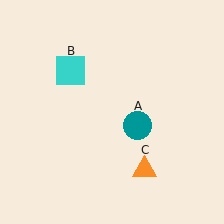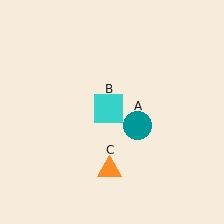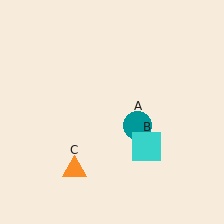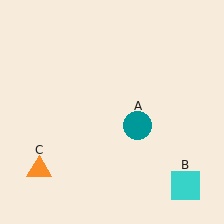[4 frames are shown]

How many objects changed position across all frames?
2 objects changed position: cyan square (object B), orange triangle (object C).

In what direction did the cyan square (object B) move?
The cyan square (object B) moved down and to the right.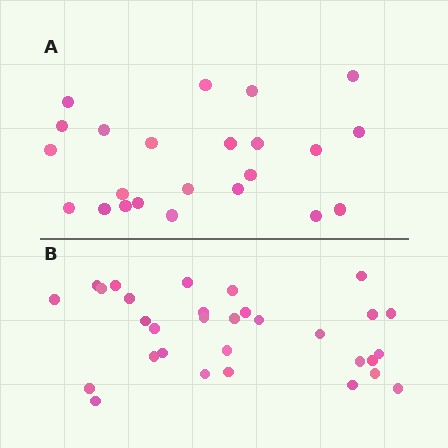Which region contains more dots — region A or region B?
Region B (the bottom region) has more dots.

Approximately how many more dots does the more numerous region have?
Region B has roughly 8 or so more dots than region A.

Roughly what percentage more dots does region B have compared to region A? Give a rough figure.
About 35% more.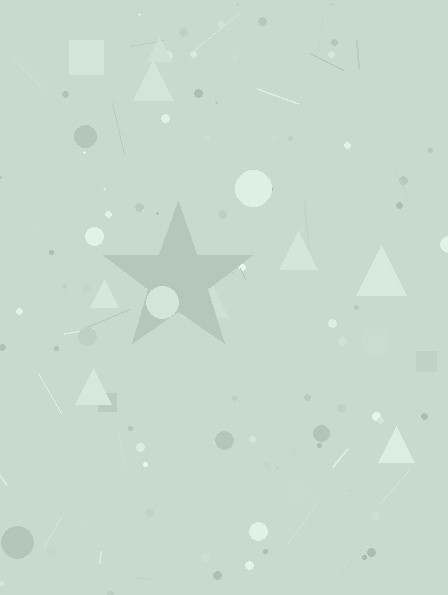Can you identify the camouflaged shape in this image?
The camouflaged shape is a star.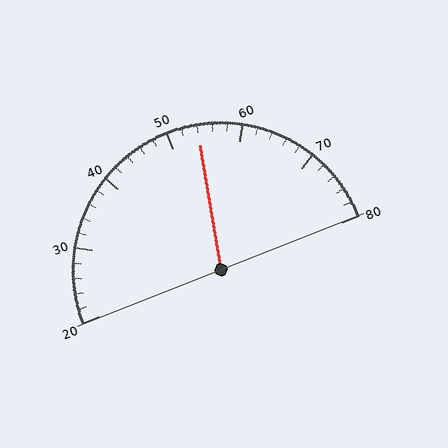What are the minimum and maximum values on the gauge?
The gauge ranges from 20 to 80.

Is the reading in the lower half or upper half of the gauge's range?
The reading is in the upper half of the range (20 to 80).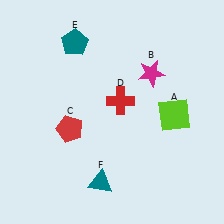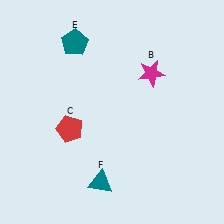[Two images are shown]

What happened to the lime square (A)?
The lime square (A) was removed in Image 2. It was in the bottom-right area of Image 1.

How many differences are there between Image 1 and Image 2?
There are 2 differences between the two images.